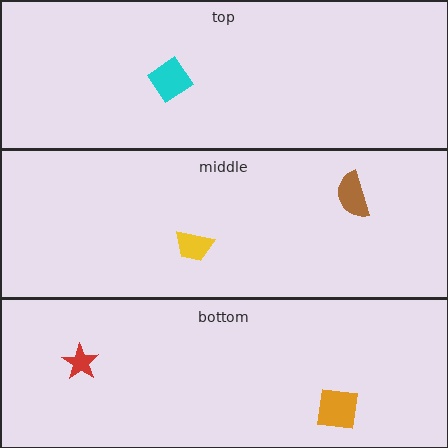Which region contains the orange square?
The bottom region.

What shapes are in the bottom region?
The orange square, the red star.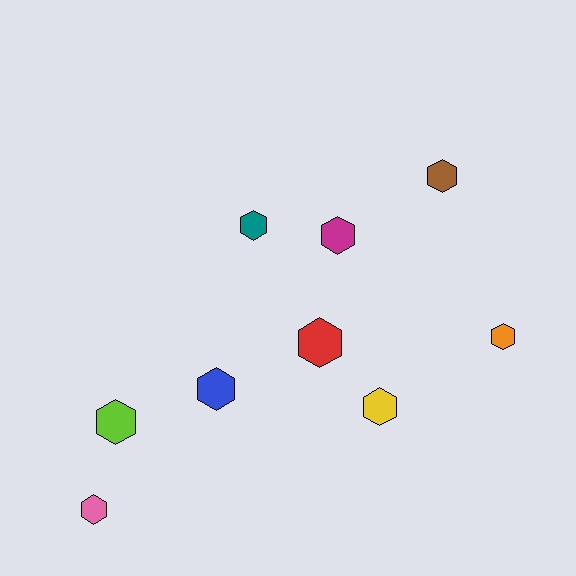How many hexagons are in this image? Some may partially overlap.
There are 9 hexagons.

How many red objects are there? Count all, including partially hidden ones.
There is 1 red object.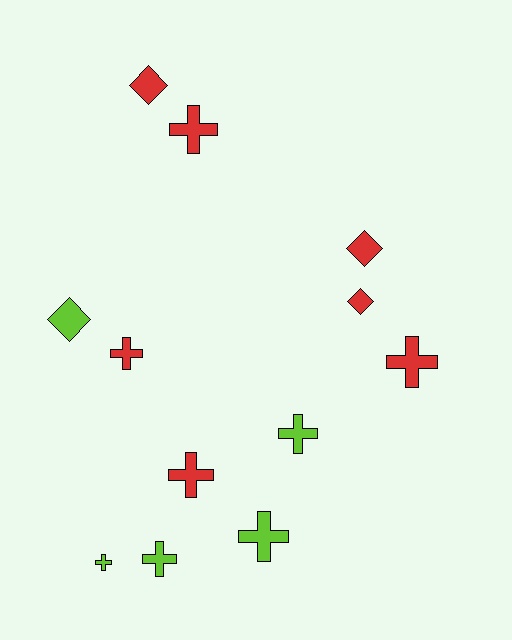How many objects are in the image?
There are 12 objects.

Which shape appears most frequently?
Cross, with 8 objects.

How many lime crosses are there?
There are 4 lime crosses.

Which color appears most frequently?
Red, with 7 objects.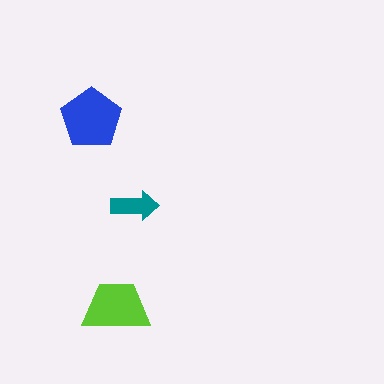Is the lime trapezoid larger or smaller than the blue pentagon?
Smaller.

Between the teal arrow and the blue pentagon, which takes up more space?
The blue pentagon.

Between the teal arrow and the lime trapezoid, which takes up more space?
The lime trapezoid.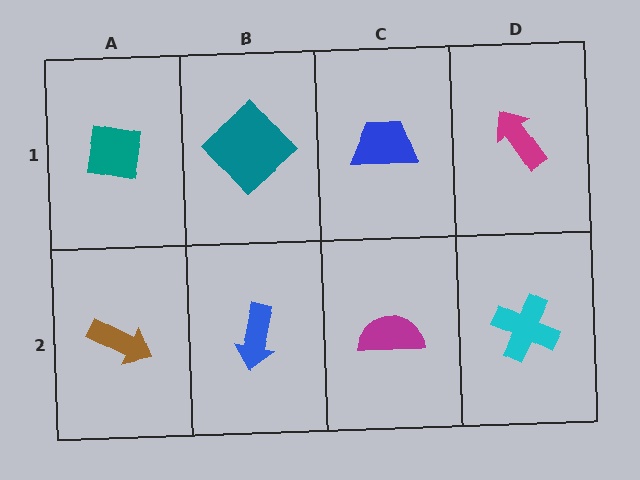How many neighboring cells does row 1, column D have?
2.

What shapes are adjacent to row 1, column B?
A blue arrow (row 2, column B), a teal square (row 1, column A), a blue trapezoid (row 1, column C).